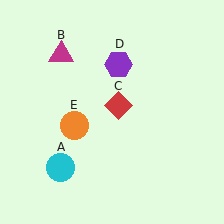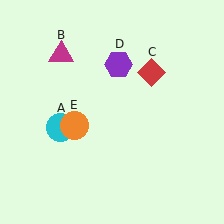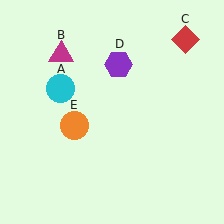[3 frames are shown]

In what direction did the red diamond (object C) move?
The red diamond (object C) moved up and to the right.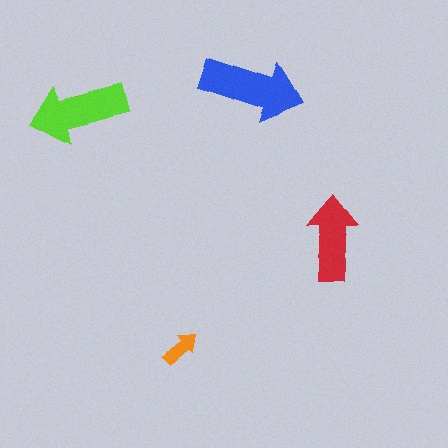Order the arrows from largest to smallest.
the blue one, the lime one, the red one, the orange one.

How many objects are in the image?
There are 4 objects in the image.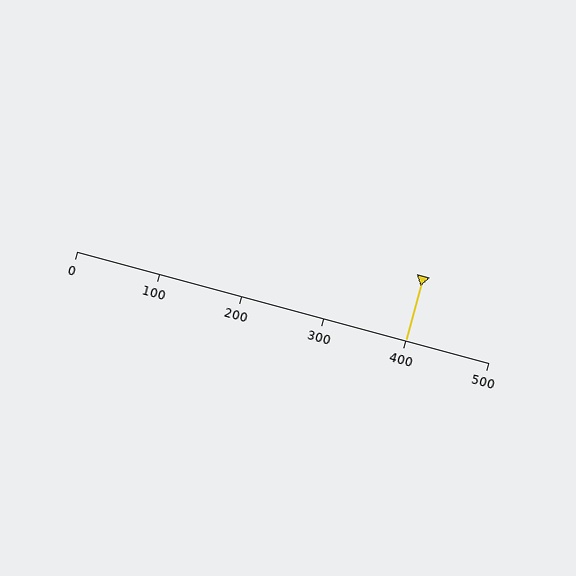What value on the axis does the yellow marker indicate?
The marker indicates approximately 400.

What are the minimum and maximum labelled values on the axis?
The axis runs from 0 to 500.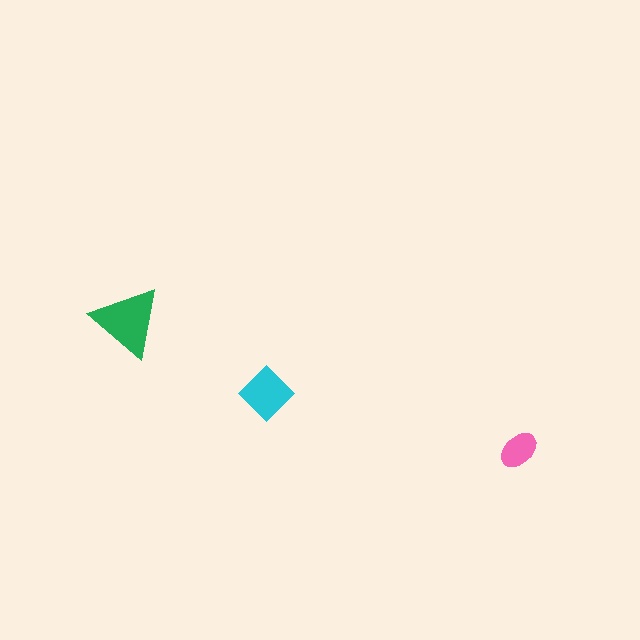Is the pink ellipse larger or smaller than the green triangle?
Smaller.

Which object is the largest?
The green triangle.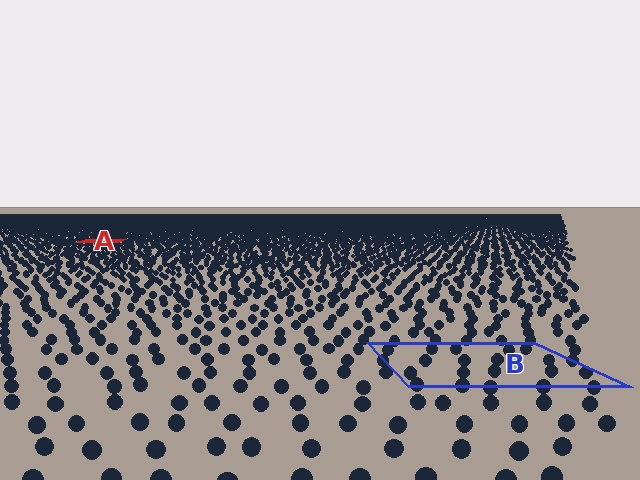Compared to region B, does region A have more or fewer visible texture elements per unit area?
Region A has more texture elements per unit area — they are packed more densely because it is farther away.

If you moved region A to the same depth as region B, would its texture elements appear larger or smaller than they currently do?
They would appear larger. At a closer depth, the same texture elements are projected at a bigger on-screen size.